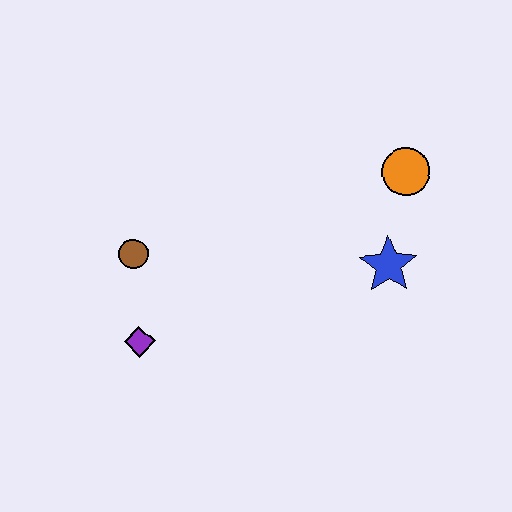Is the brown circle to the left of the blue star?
Yes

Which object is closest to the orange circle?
The blue star is closest to the orange circle.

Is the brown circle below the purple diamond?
No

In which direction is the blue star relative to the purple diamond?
The blue star is to the right of the purple diamond.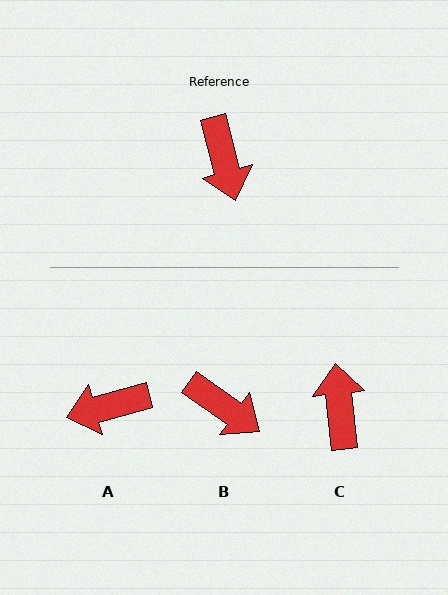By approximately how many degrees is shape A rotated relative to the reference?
Approximately 89 degrees clockwise.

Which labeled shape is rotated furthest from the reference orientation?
C, about 171 degrees away.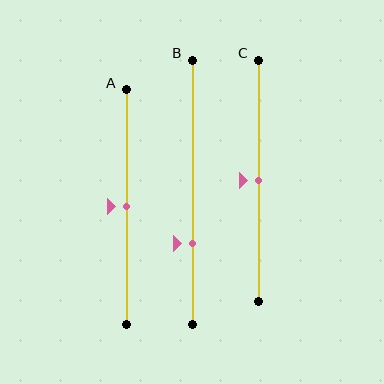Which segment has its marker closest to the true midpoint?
Segment A has its marker closest to the true midpoint.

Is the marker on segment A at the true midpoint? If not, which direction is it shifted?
Yes, the marker on segment A is at the true midpoint.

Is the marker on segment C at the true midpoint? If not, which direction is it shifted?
Yes, the marker on segment C is at the true midpoint.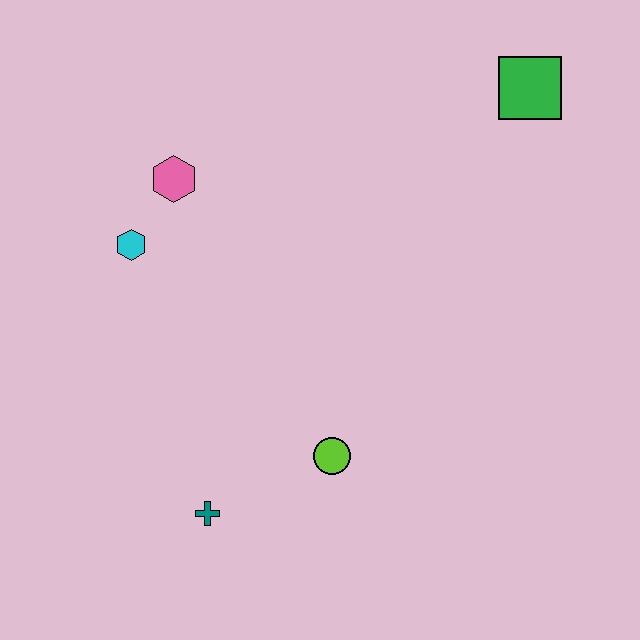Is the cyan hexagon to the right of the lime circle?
No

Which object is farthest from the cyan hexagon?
The green square is farthest from the cyan hexagon.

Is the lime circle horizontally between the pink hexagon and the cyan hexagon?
No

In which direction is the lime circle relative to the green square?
The lime circle is below the green square.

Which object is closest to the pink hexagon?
The cyan hexagon is closest to the pink hexagon.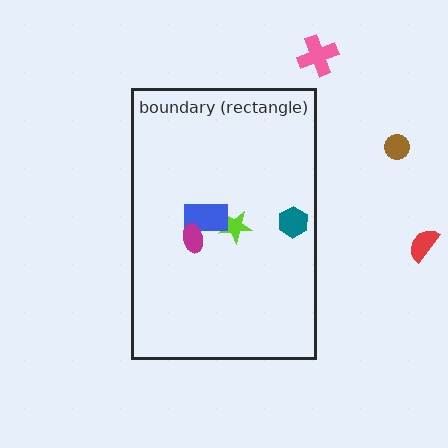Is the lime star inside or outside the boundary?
Inside.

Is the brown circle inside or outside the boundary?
Outside.